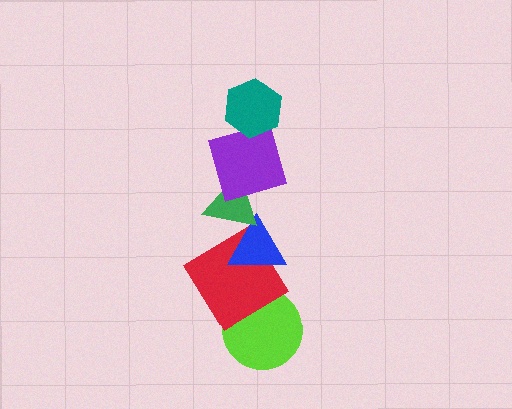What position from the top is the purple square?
The purple square is 2nd from the top.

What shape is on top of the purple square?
The teal hexagon is on top of the purple square.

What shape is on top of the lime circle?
The red diamond is on top of the lime circle.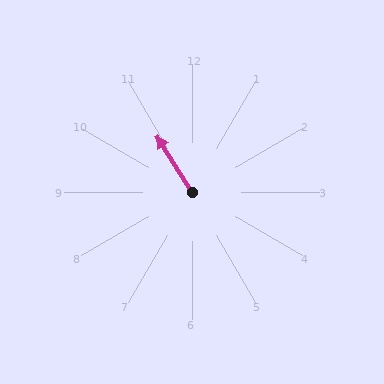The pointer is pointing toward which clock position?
Roughly 11 o'clock.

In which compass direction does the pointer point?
Northwest.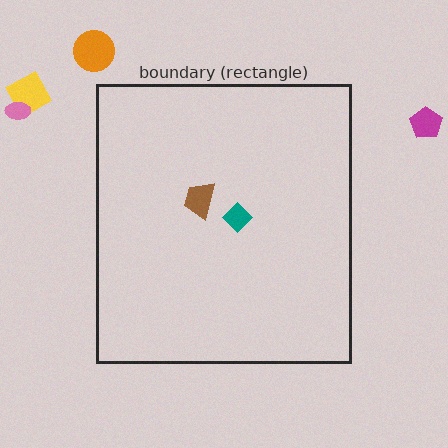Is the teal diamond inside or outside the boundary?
Inside.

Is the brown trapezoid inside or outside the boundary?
Inside.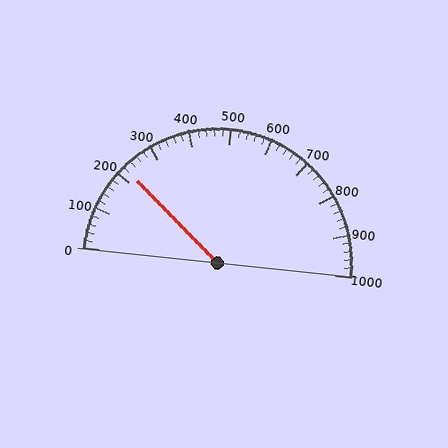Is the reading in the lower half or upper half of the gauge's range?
The reading is in the lower half of the range (0 to 1000).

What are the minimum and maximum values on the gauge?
The gauge ranges from 0 to 1000.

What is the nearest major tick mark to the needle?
The nearest major tick mark is 200.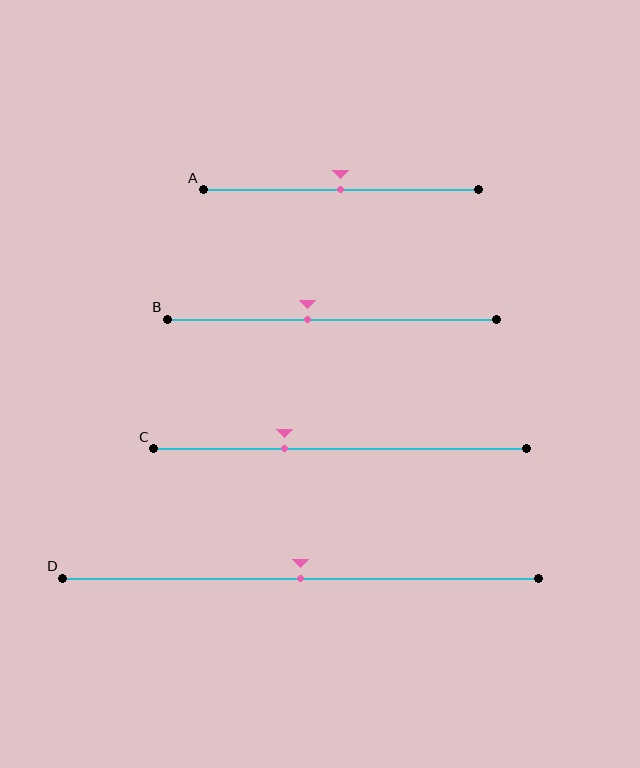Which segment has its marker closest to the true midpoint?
Segment A has its marker closest to the true midpoint.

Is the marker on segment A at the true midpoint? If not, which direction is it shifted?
Yes, the marker on segment A is at the true midpoint.